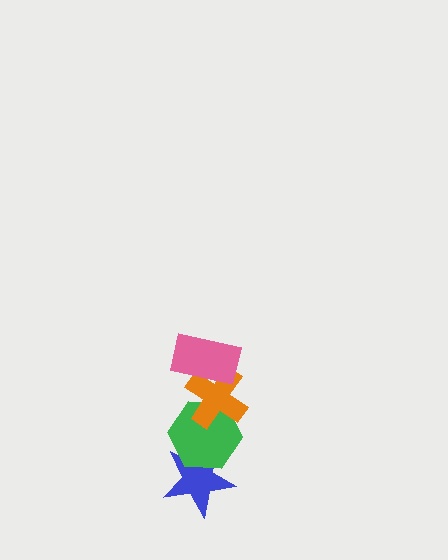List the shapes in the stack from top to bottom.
From top to bottom: the pink rectangle, the orange cross, the green hexagon, the blue star.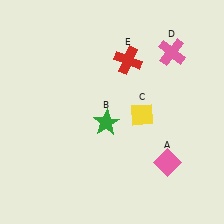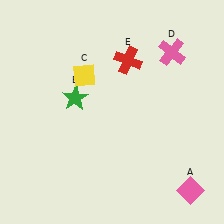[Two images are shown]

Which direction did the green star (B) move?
The green star (B) moved left.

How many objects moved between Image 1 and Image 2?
3 objects moved between the two images.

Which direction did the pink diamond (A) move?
The pink diamond (A) moved down.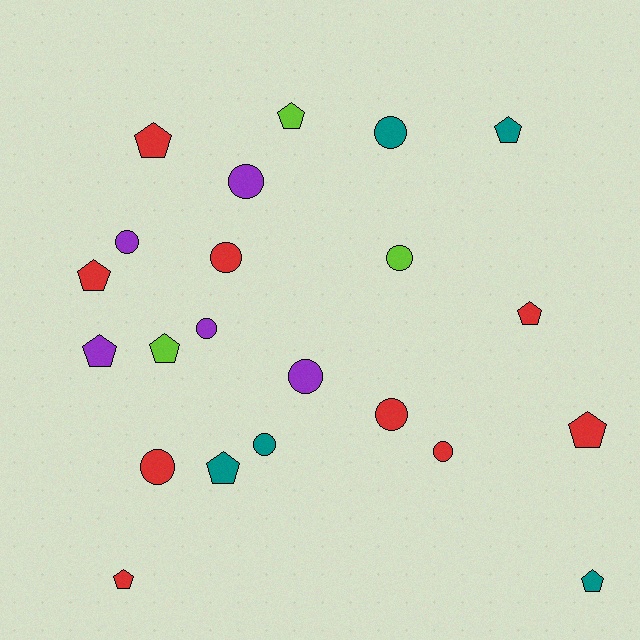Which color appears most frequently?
Red, with 9 objects.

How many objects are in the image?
There are 22 objects.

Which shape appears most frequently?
Circle, with 11 objects.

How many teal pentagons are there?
There are 3 teal pentagons.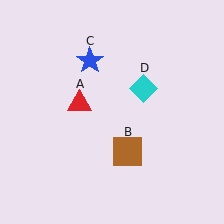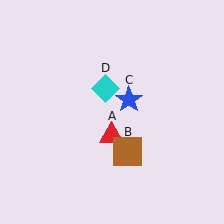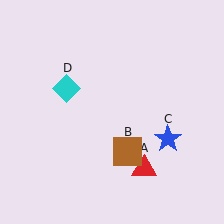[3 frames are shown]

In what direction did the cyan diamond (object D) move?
The cyan diamond (object D) moved left.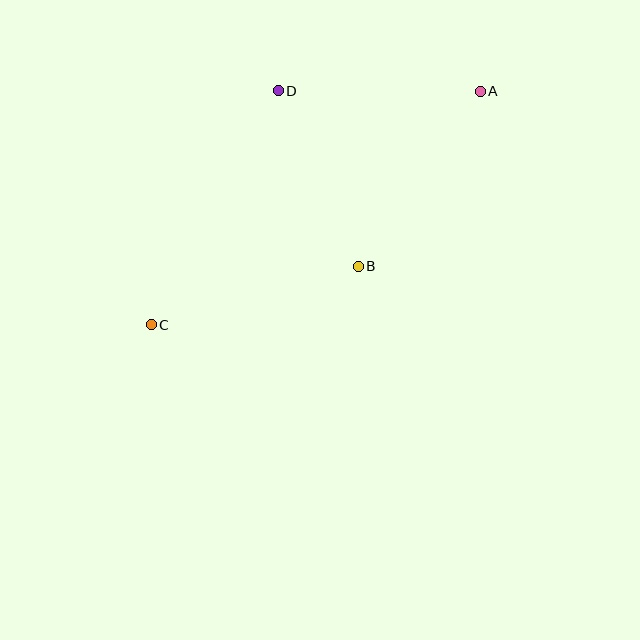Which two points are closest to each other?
Points B and D are closest to each other.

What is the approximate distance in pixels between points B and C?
The distance between B and C is approximately 215 pixels.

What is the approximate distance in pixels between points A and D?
The distance between A and D is approximately 202 pixels.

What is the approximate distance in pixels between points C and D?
The distance between C and D is approximately 266 pixels.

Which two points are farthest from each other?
Points A and C are farthest from each other.